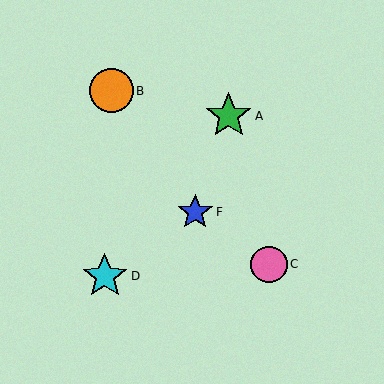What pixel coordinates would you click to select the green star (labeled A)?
Click at (229, 116) to select the green star A.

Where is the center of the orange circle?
The center of the orange circle is at (111, 91).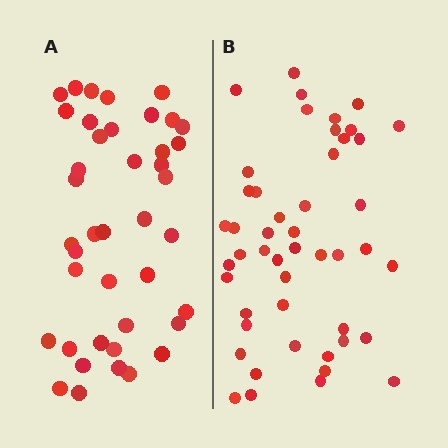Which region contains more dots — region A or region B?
Region B (the right region) has more dots.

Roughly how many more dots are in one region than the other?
Region B has roughly 8 or so more dots than region A.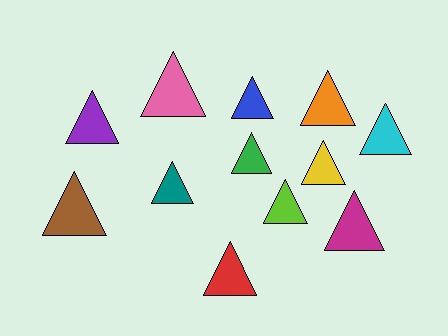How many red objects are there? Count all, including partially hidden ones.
There is 1 red object.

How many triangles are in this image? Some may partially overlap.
There are 12 triangles.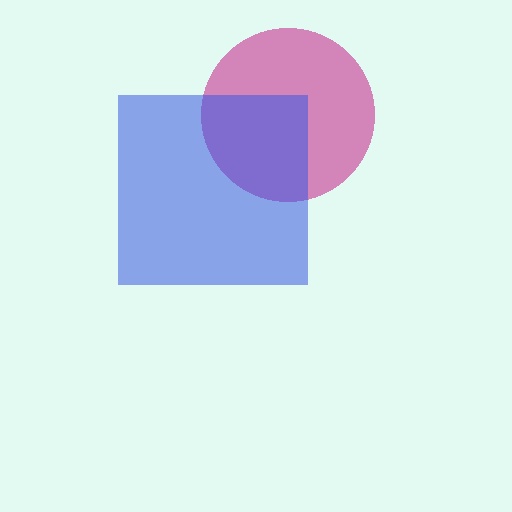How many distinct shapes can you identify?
There are 2 distinct shapes: a magenta circle, a blue square.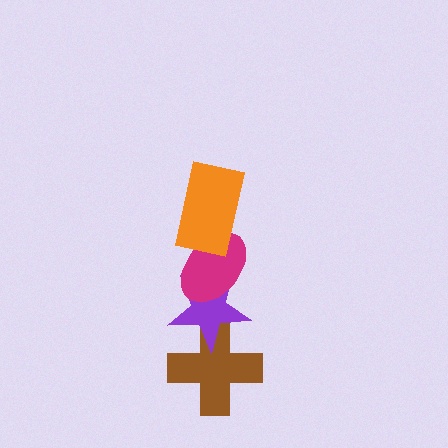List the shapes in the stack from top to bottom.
From top to bottom: the orange rectangle, the magenta ellipse, the purple star, the brown cross.